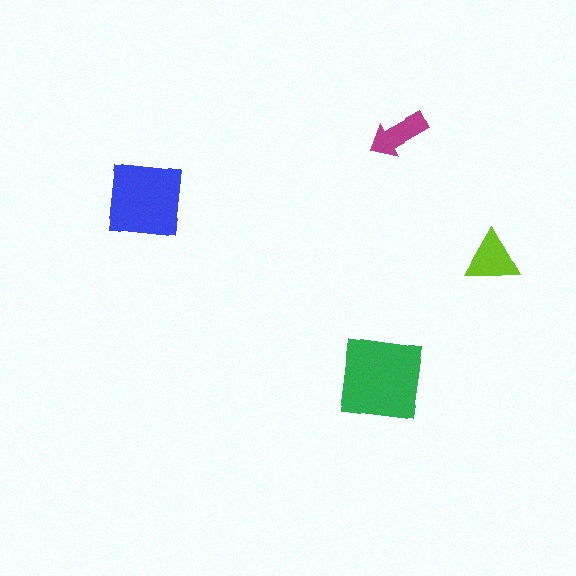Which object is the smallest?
The magenta arrow.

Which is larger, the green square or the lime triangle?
The green square.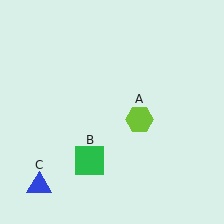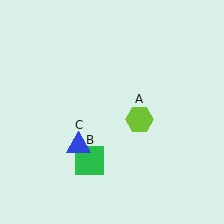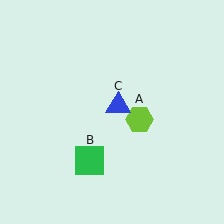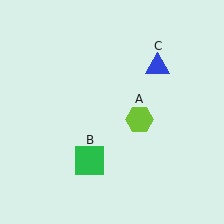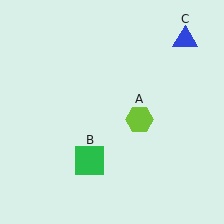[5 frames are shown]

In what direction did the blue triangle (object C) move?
The blue triangle (object C) moved up and to the right.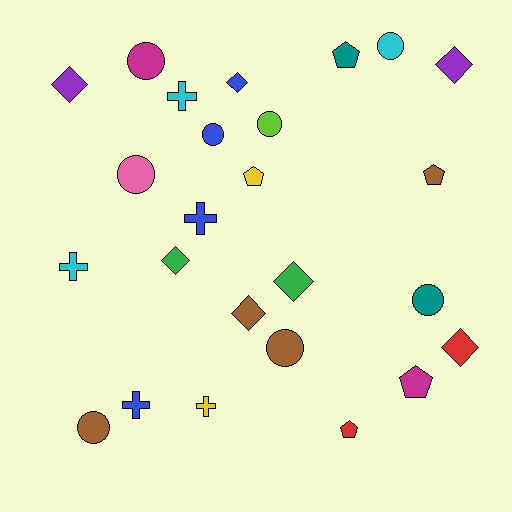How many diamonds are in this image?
There are 7 diamonds.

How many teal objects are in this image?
There are 2 teal objects.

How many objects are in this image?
There are 25 objects.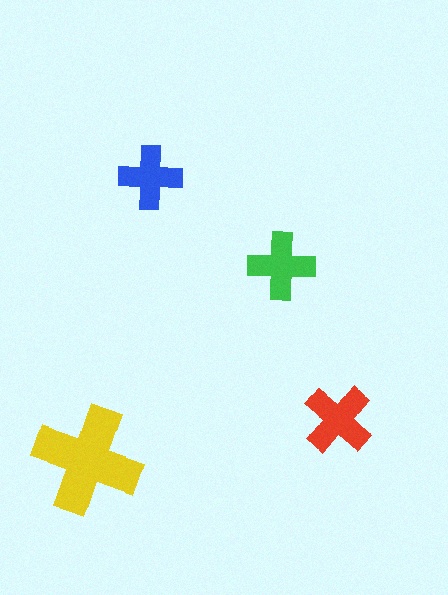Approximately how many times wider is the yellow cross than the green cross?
About 1.5 times wider.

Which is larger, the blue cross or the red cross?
The red one.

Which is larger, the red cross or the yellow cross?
The yellow one.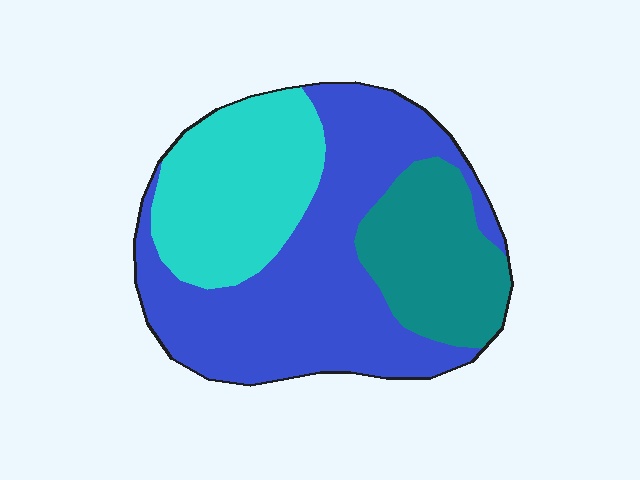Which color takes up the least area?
Teal, at roughly 20%.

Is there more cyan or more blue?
Blue.